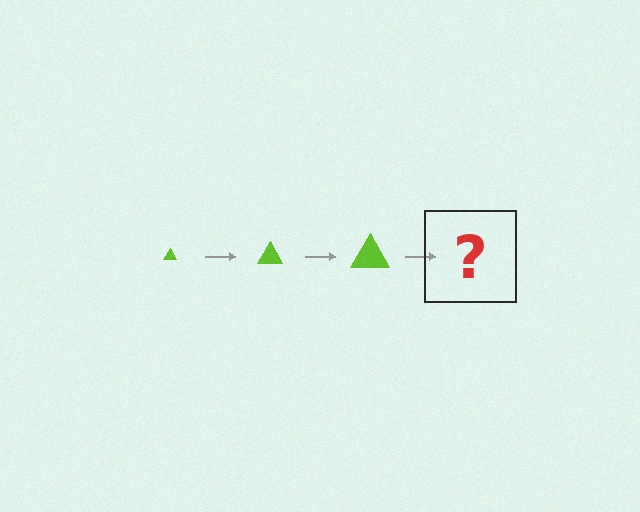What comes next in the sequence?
The next element should be a lime triangle, larger than the previous one.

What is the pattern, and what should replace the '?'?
The pattern is that the triangle gets progressively larger each step. The '?' should be a lime triangle, larger than the previous one.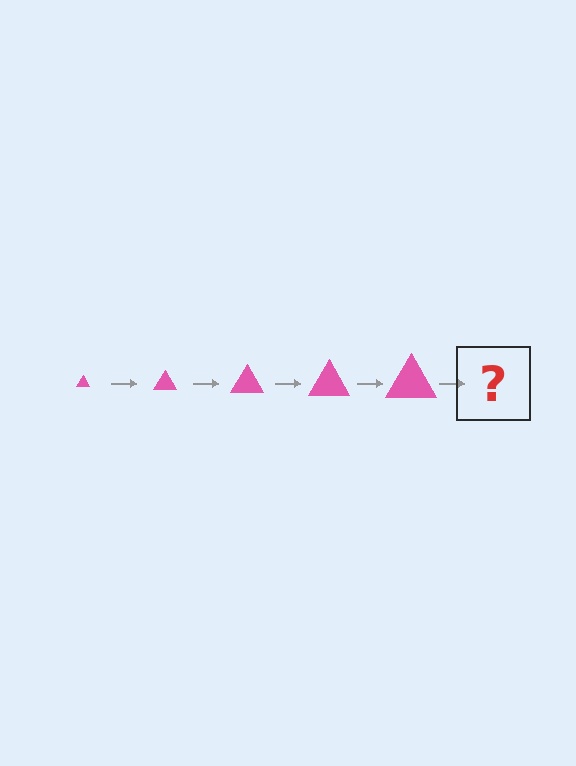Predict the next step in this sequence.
The next step is a pink triangle, larger than the previous one.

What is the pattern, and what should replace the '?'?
The pattern is that the triangle gets progressively larger each step. The '?' should be a pink triangle, larger than the previous one.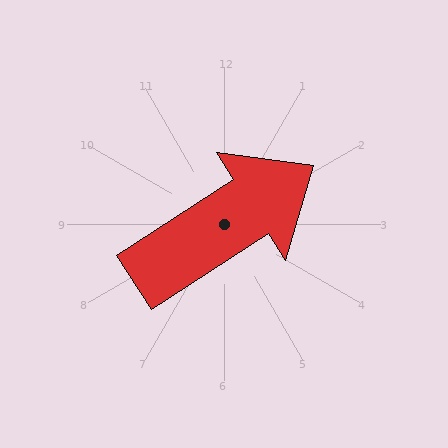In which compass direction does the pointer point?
Northeast.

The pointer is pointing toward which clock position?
Roughly 2 o'clock.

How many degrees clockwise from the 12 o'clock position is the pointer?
Approximately 57 degrees.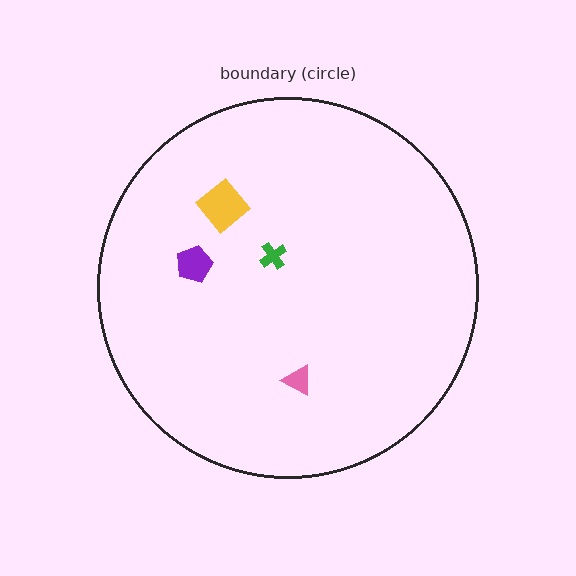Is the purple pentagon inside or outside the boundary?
Inside.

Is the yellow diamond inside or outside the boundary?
Inside.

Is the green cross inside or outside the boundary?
Inside.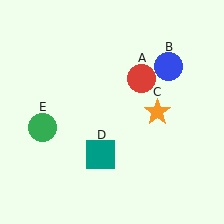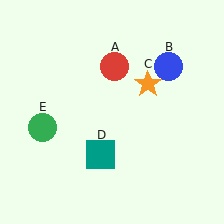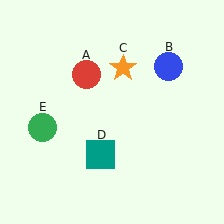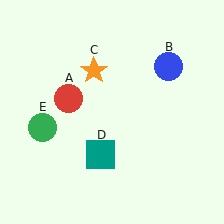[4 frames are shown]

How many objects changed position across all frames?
2 objects changed position: red circle (object A), orange star (object C).